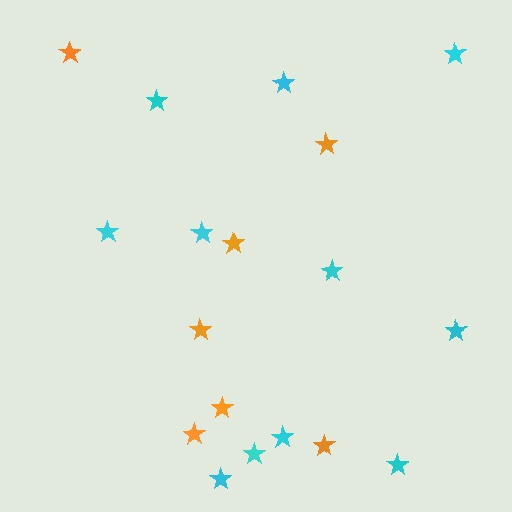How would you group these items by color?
There are 2 groups: one group of cyan stars (11) and one group of orange stars (7).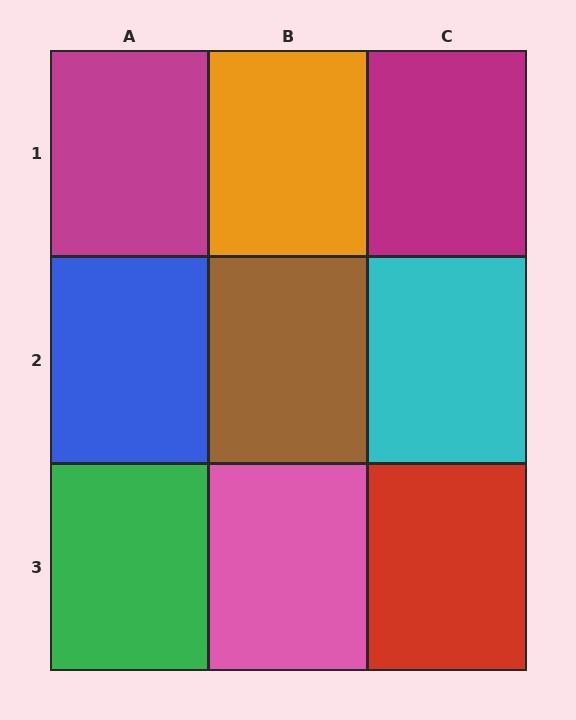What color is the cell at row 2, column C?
Cyan.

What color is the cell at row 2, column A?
Blue.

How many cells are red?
1 cell is red.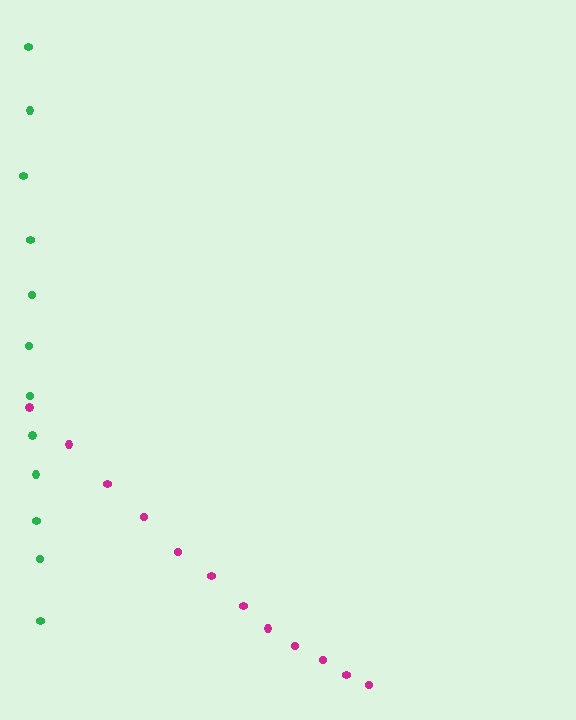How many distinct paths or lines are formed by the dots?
There are 2 distinct paths.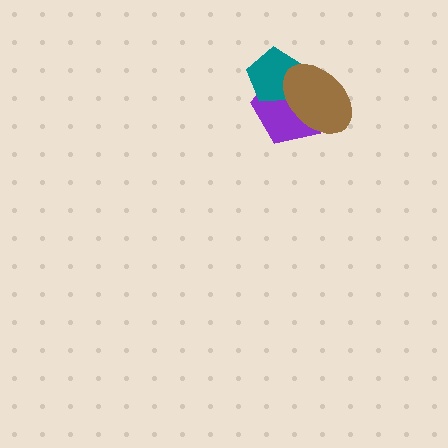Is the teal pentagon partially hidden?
Yes, it is partially covered by another shape.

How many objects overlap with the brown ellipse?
2 objects overlap with the brown ellipse.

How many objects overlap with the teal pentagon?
2 objects overlap with the teal pentagon.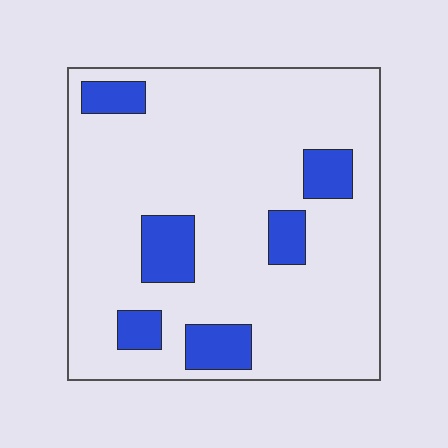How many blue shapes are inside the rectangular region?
6.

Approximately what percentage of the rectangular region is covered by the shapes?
Approximately 15%.